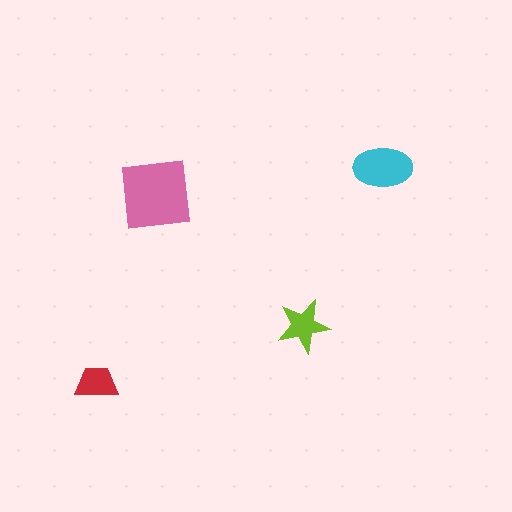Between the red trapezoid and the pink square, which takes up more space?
The pink square.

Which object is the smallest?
The red trapezoid.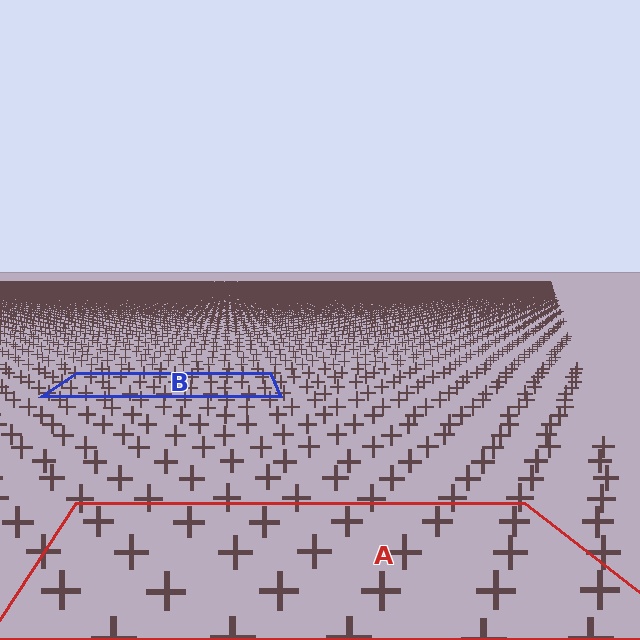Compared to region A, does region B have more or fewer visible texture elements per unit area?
Region B has more texture elements per unit area — they are packed more densely because it is farther away.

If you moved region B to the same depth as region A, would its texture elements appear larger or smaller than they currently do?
They would appear larger. At a closer depth, the same texture elements are projected at a bigger on-screen size.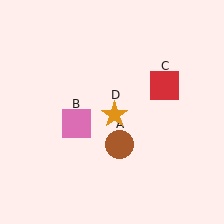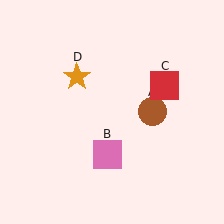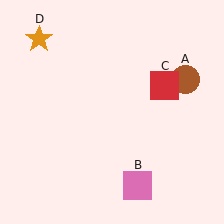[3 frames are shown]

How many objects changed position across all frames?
3 objects changed position: brown circle (object A), pink square (object B), orange star (object D).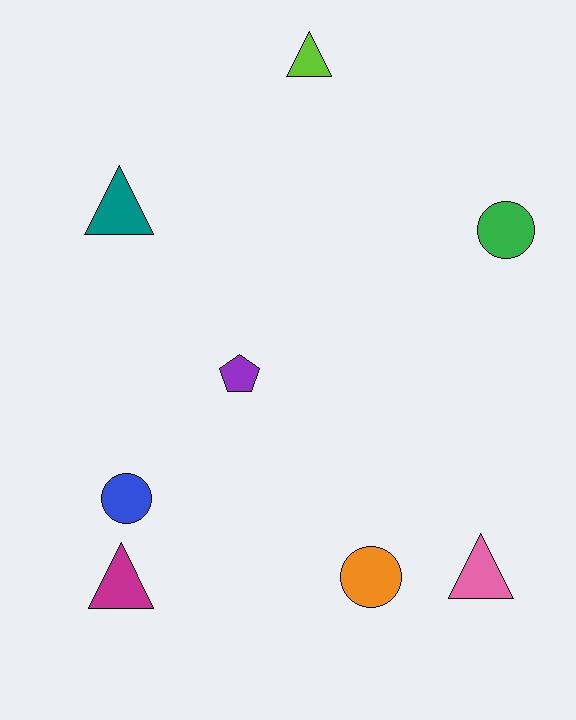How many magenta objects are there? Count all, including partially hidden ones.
There is 1 magenta object.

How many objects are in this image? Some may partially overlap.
There are 8 objects.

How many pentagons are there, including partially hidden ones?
There is 1 pentagon.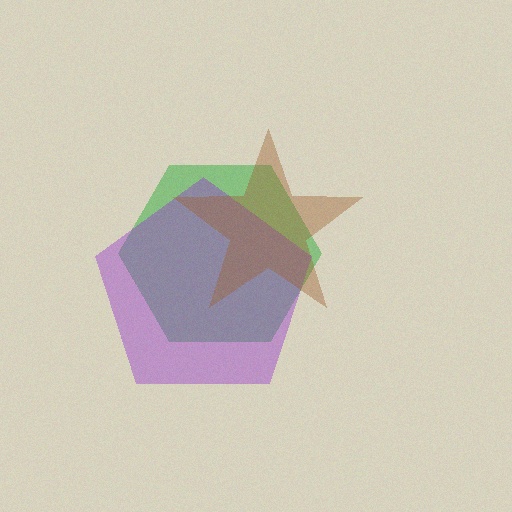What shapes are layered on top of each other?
The layered shapes are: a green hexagon, a purple pentagon, a brown star.